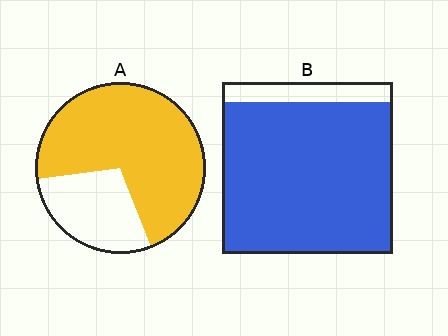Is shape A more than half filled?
Yes.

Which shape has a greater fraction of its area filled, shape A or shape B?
Shape B.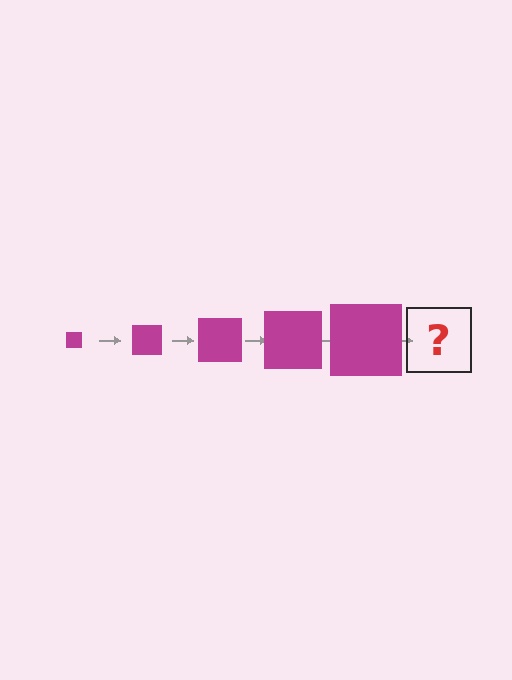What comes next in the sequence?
The next element should be a magenta square, larger than the previous one.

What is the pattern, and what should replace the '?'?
The pattern is that the square gets progressively larger each step. The '?' should be a magenta square, larger than the previous one.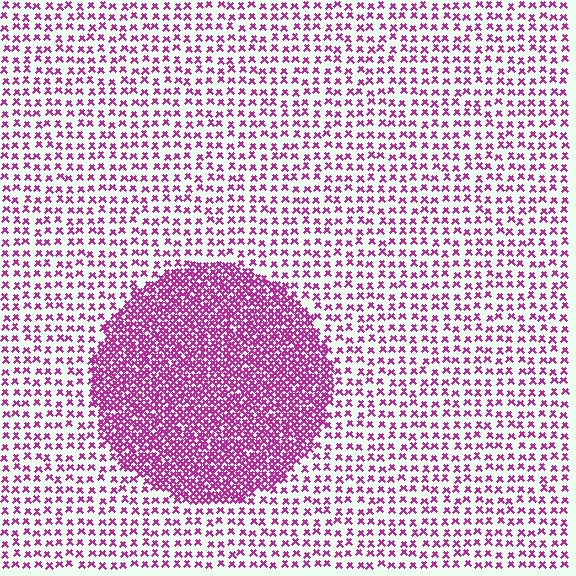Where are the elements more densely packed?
The elements are more densely packed inside the circle boundary.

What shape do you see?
I see a circle.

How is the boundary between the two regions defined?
The boundary is defined by a change in element density (approximately 2.7x ratio). All elements are the same color, size, and shape.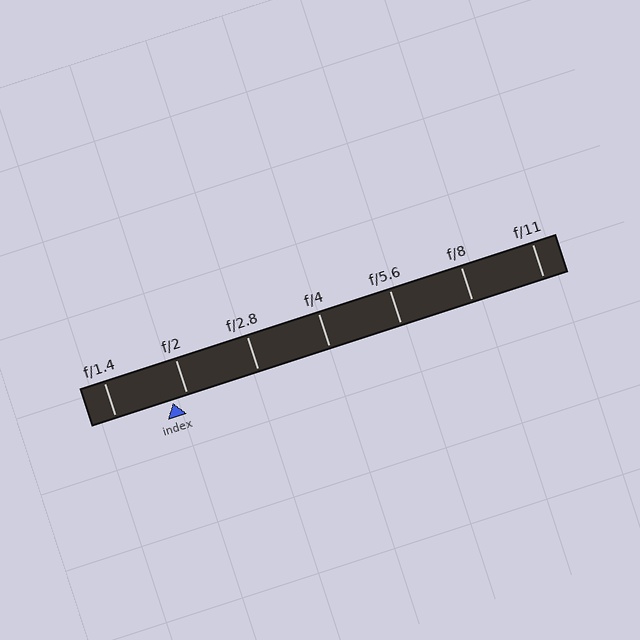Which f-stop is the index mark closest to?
The index mark is closest to f/2.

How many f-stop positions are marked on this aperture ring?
There are 7 f-stop positions marked.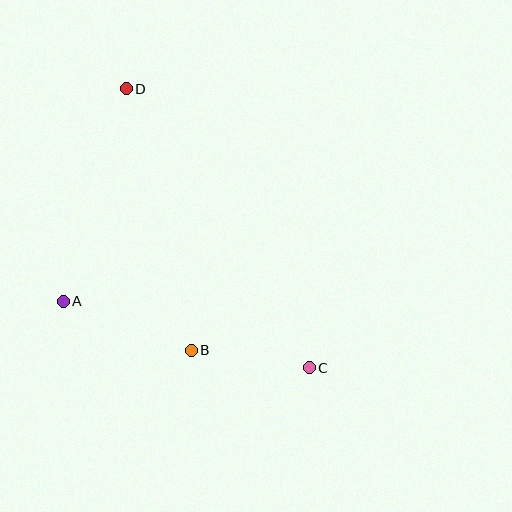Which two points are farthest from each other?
Points C and D are farthest from each other.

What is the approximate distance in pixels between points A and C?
The distance between A and C is approximately 255 pixels.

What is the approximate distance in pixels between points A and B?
The distance between A and B is approximately 137 pixels.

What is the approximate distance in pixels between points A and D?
The distance between A and D is approximately 221 pixels.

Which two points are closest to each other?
Points B and C are closest to each other.